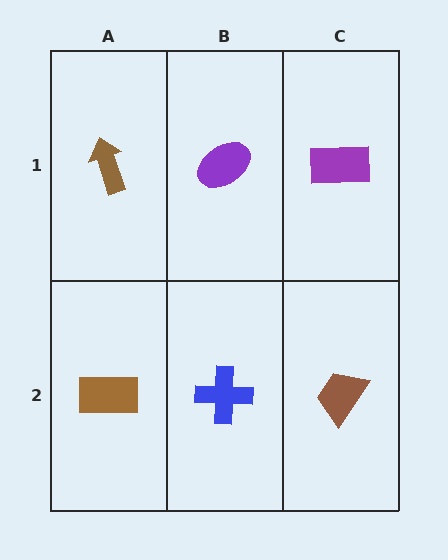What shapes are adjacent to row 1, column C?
A brown trapezoid (row 2, column C), a purple ellipse (row 1, column B).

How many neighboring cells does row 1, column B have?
3.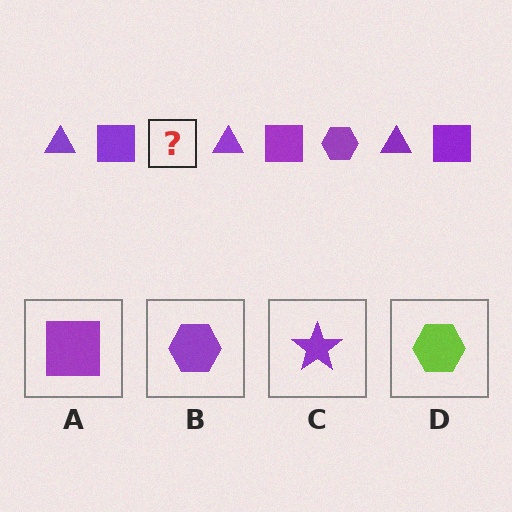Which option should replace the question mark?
Option B.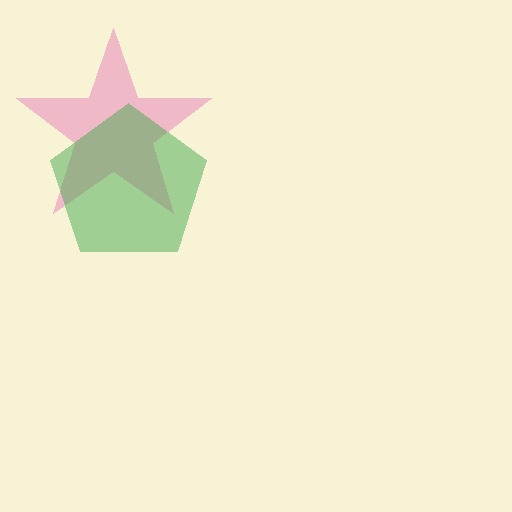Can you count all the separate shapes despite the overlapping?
Yes, there are 2 separate shapes.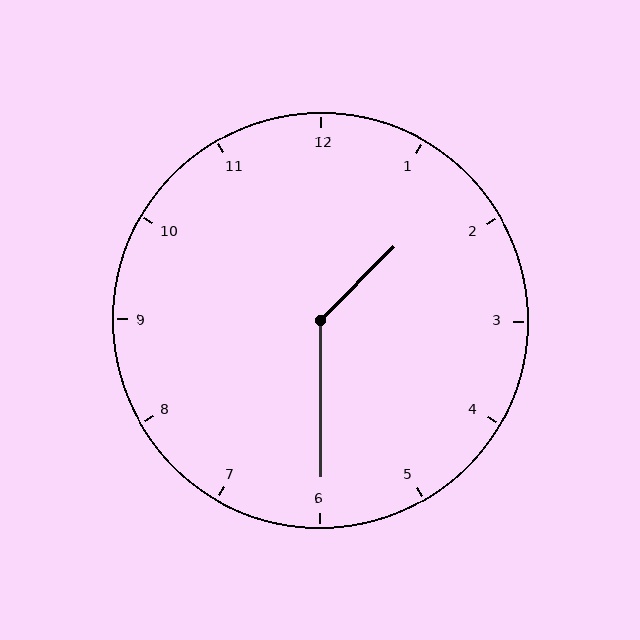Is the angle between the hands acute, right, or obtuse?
It is obtuse.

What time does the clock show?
1:30.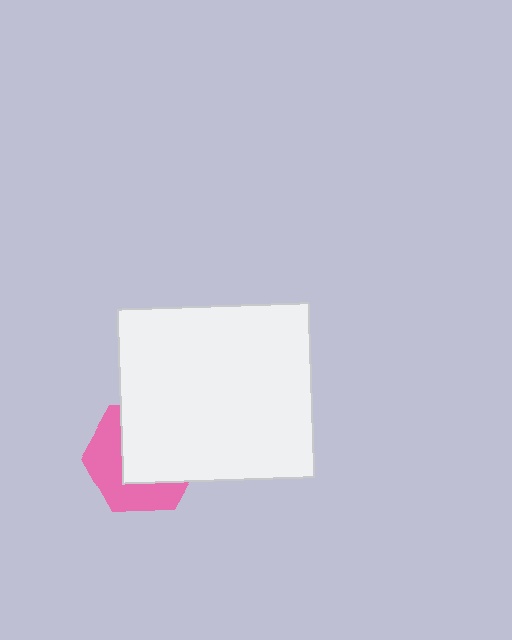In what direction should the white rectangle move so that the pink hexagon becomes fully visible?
The white rectangle should move toward the upper-right. That is the shortest direction to clear the overlap and leave the pink hexagon fully visible.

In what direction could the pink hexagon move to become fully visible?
The pink hexagon could move toward the lower-left. That would shift it out from behind the white rectangle entirely.